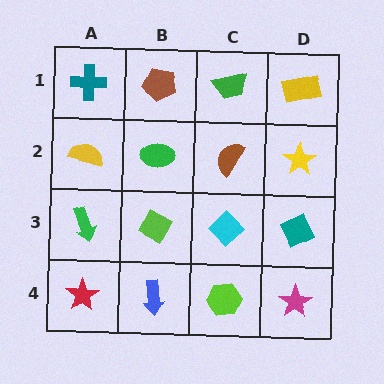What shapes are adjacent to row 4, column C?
A cyan diamond (row 3, column C), a blue arrow (row 4, column B), a magenta star (row 4, column D).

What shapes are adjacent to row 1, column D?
A yellow star (row 2, column D), a green trapezoid (row 1, column C).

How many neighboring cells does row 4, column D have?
2.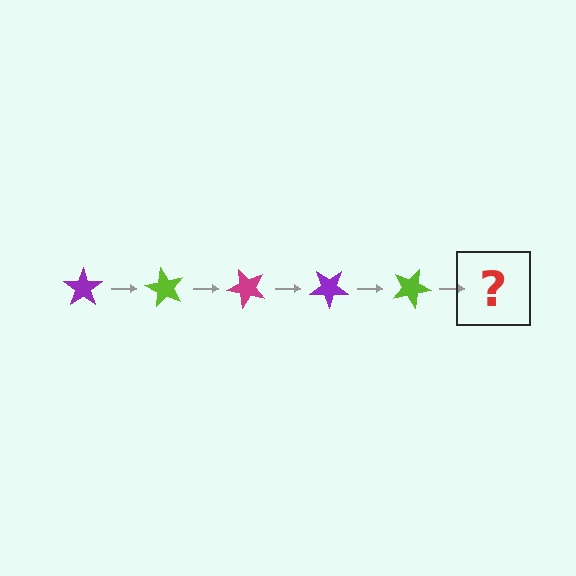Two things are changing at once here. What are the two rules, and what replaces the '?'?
The two rules are that it rotates 60 degrees each step and the color cycles through purple, lime, and magenta. The '?' should be a magenta star, rotated 300 degrees from the start.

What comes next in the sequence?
The next element should be a magenta star, rotated 300 degrees from the start.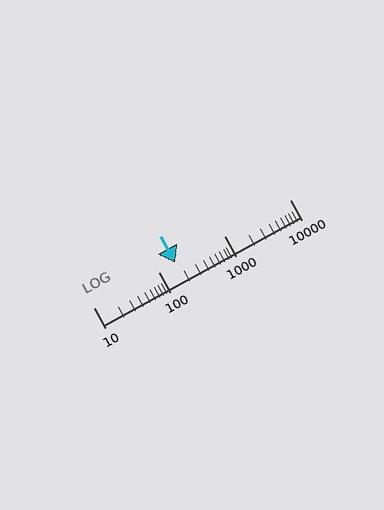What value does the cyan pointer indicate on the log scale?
The pointer indicates approximately 180.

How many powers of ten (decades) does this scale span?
The scale spans 3 decades, from 10 to 10000.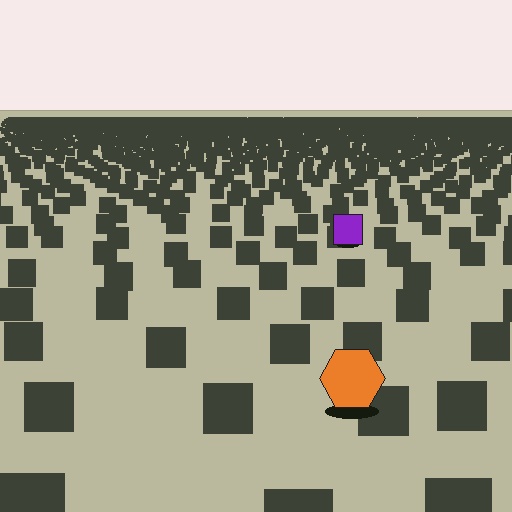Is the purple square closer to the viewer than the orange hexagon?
No. The orange hexagon is closer — you can tell from the texture gradient: the ground texture is coarser near it.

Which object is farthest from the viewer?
The purple square is farthest from the viewer. It appears smaller and the ground texture around it is denser.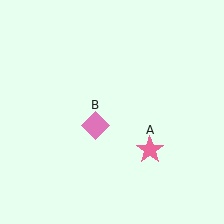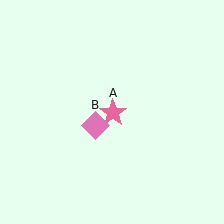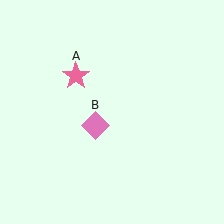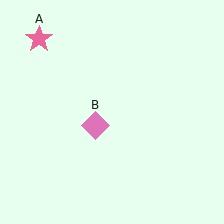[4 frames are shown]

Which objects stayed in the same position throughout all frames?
Pink diamond (object B) remained stationary.